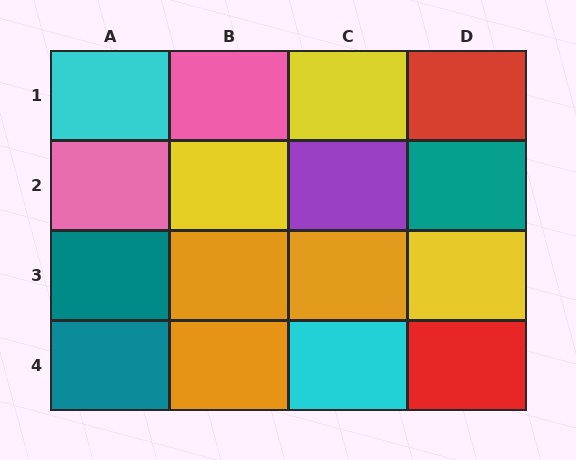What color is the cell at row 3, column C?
Orange.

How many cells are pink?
2 cells are pink.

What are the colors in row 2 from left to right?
Pink, yellow, purple, teal.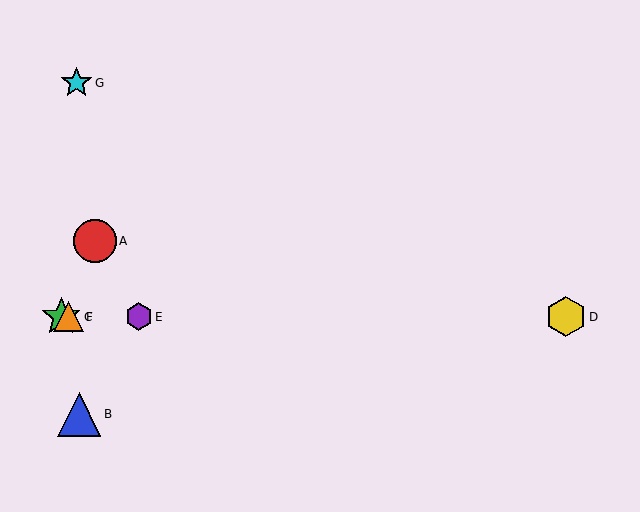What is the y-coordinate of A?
Object A is at y≈241.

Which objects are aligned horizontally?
Objects C, D, E, F are aligned horizontally.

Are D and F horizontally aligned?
Yes, both are at y≈317.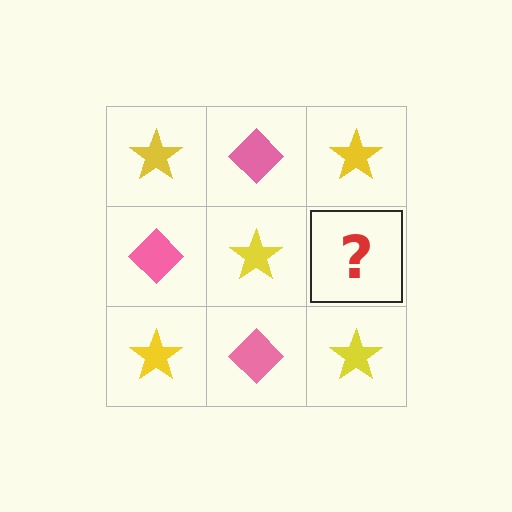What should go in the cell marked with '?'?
The missing cell should contain a pink diamond.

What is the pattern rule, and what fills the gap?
The rule is that it alternates yellow star and pink diamond in a checkerboard pattern. The gap should be filled with a pink diamond.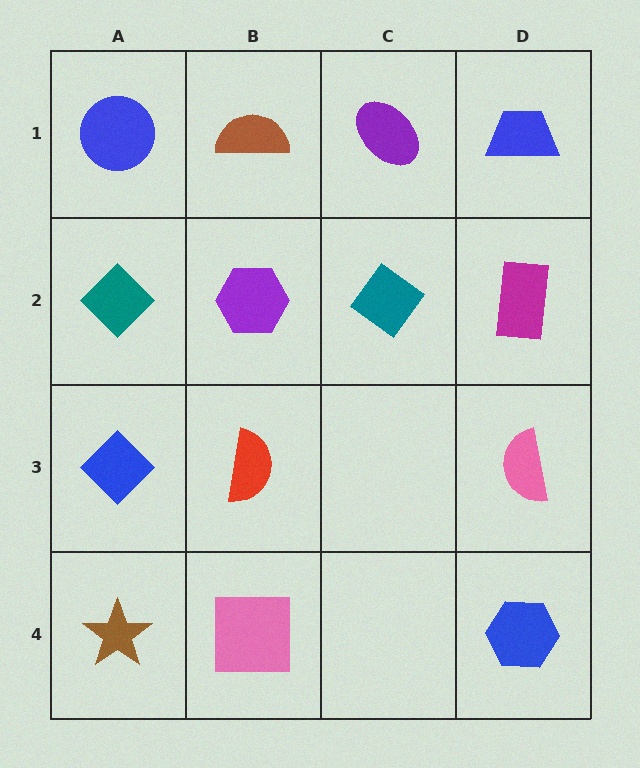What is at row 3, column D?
A pink semicircle.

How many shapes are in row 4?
3 shapes.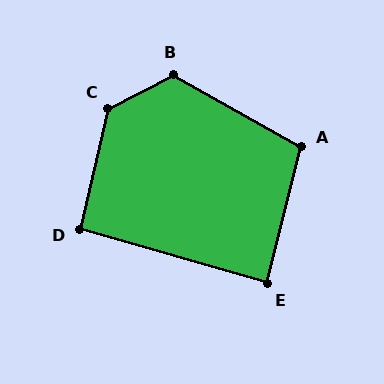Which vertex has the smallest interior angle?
E, at approximately 88 degrees.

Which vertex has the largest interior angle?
C, at approximately 130 degrees.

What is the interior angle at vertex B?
Approximately 124 degrees (obtuse).